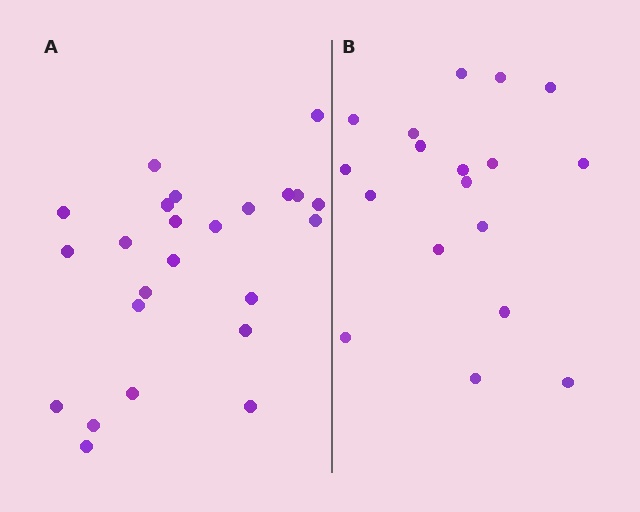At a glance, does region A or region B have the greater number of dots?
Region A (the left region) has more dots.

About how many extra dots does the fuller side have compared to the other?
Region A has about 6 more dots than region B.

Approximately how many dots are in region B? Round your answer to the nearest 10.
About 20 dots. (The exact count is 18, which rounds to 20.)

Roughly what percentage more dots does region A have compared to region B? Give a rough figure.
About 35% more.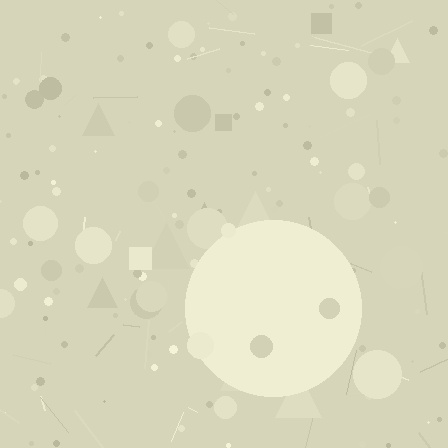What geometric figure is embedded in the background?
A circle is embedded in the background.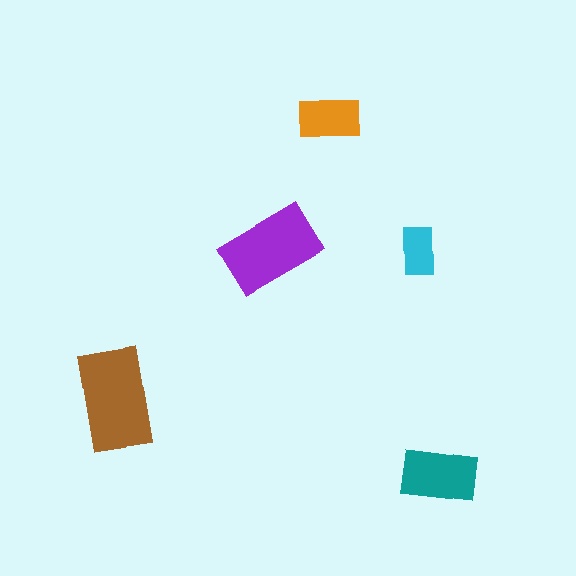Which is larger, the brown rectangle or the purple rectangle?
The brown one.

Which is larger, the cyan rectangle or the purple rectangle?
The purple one.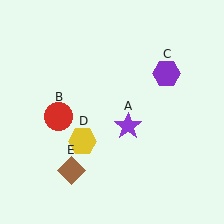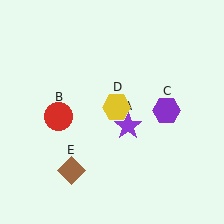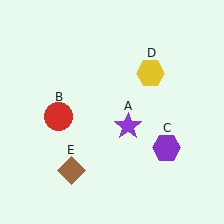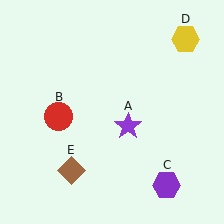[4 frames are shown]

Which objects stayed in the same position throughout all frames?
Purple star (object A) and red circle (object B) and brown diamond (object E) remained stationary.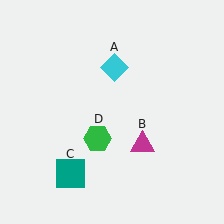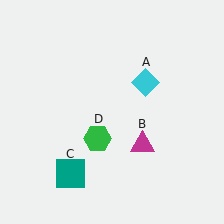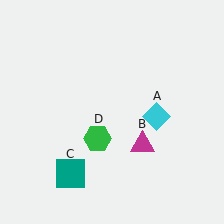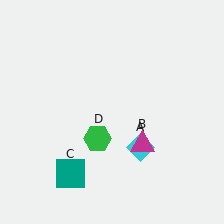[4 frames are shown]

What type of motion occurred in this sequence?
The cyan diamond (object A) rotated clockwise around the center of the scene.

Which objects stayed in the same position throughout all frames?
Magenta triangle (object B) and teal square (object C) and green hexagon (object D) remained stationary.